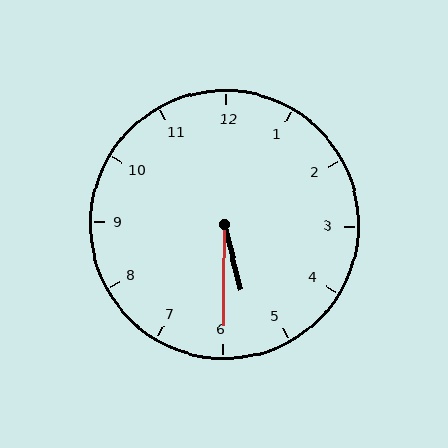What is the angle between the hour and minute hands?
Approximately 15 degrees.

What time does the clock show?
5:30.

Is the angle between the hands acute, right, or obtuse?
It is acute.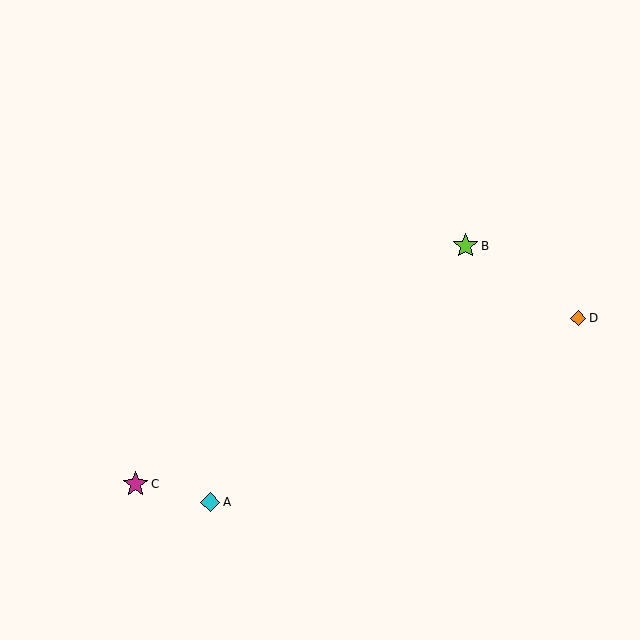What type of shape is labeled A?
Shape A is a cyan diamond.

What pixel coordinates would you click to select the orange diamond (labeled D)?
Click at (578, 318) to select the orange diamond D.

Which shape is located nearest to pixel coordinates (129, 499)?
The magenta star (labeled C) at (135, 484) is nearest to that location.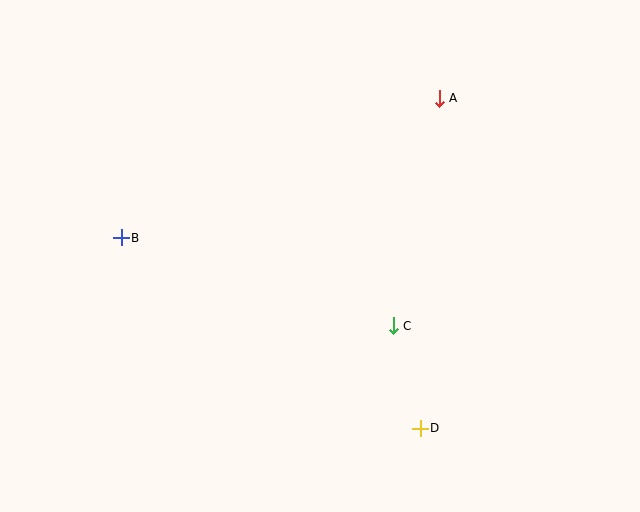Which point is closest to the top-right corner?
Point A is closest to the top-right corner.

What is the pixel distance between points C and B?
The distance between C and B is 286 pixels.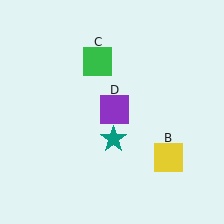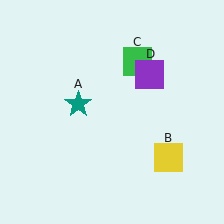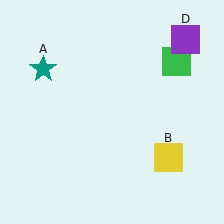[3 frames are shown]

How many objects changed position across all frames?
3 objects changed position: teal star (object A), green square (object C), purple square (object D).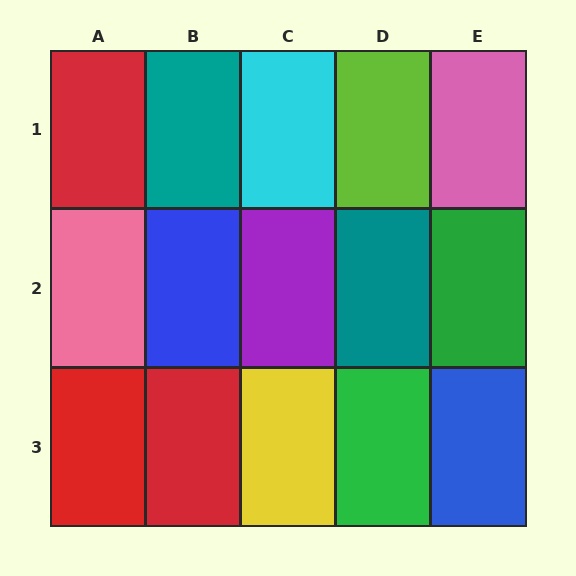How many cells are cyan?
1 cell is cyan.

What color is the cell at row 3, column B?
Red.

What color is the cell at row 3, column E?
Blue.